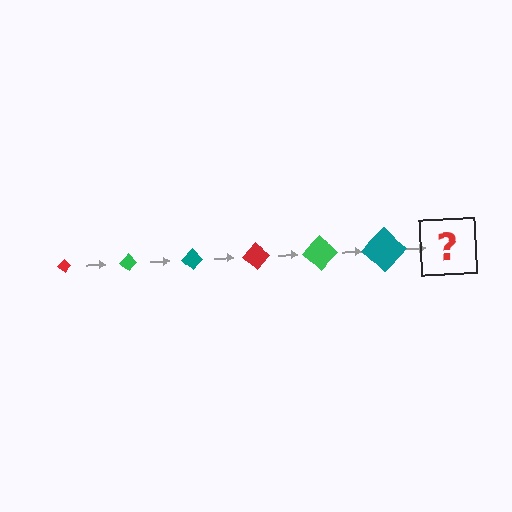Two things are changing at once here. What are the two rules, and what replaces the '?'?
The two rules are that the diamond grows larger each step and the color cycles through red, green, and teal. The '?' should be a red diamond, larger than the previous one.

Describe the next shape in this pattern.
It should be a red diamond, larger than the previous one.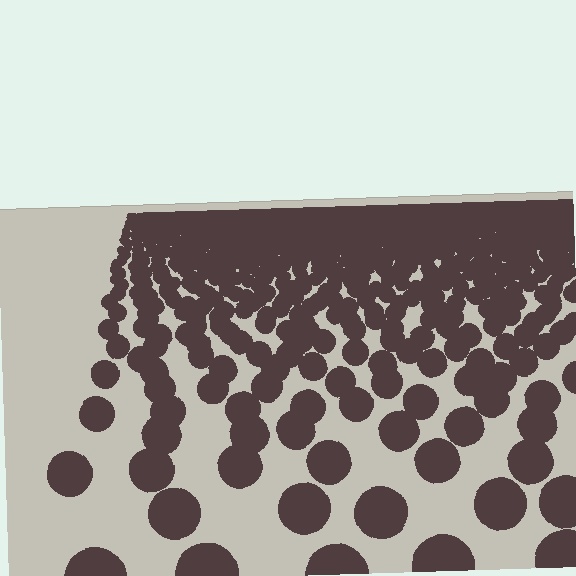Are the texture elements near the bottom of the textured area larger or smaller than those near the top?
Larger. Near the bottom, elements are closer to the viewer and appear at a bigger on-screen size.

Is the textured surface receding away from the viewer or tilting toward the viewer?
The surface is receding away from the viewer. Texture elements get smaller and denser toward the top.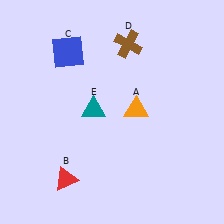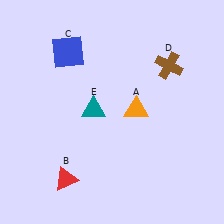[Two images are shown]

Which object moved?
The brown cross (D) moved right.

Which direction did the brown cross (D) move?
The brown cross (D) moved right.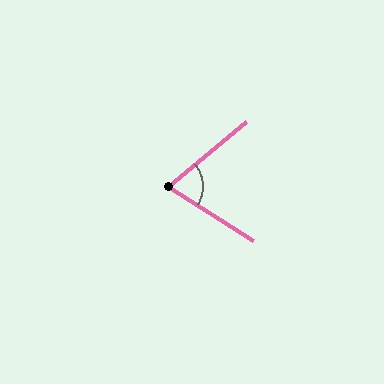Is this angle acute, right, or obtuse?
It is acute.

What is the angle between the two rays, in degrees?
Approximately 72 degrees.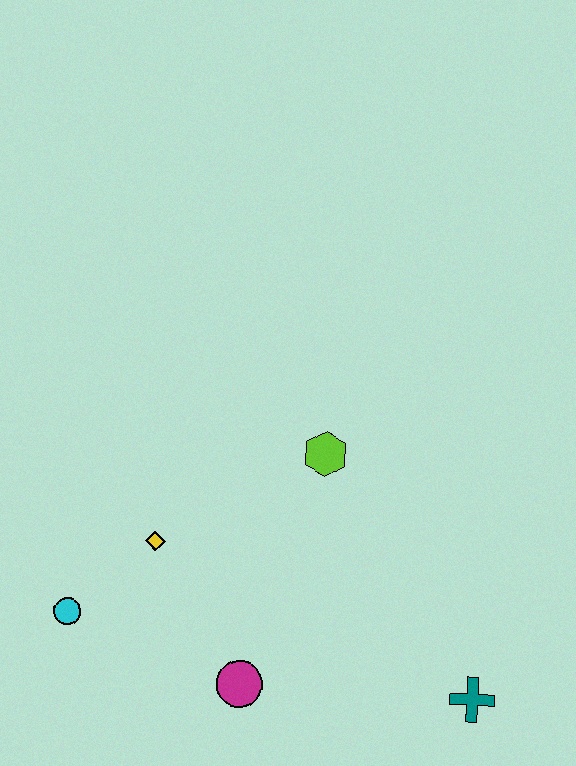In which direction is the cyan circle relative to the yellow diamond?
The cyan circle is to the left of the yellow diamond.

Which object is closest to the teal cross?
The magenta circle is closest to the teal cross.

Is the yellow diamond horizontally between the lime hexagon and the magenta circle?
No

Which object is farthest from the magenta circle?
The lime hexagon is farthest from the magenta circle.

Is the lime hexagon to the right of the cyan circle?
Yes